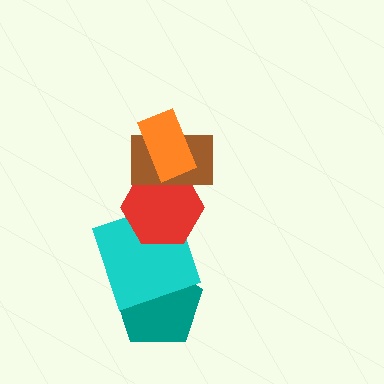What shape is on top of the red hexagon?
The brown rectangle is on top of the red hexagon.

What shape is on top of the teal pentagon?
The cyan square is on top of the teal pentagon.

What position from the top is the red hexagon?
The red hexagon is 3rd from the top.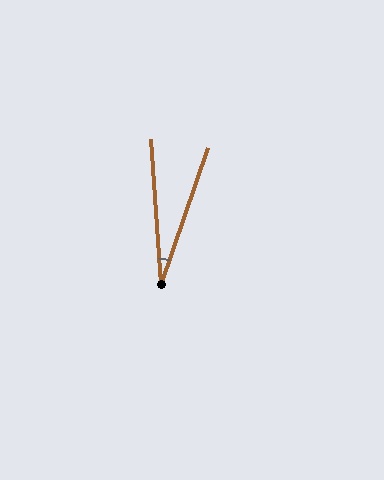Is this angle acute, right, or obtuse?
It is acute.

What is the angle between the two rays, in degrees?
Approximately 23 degrees.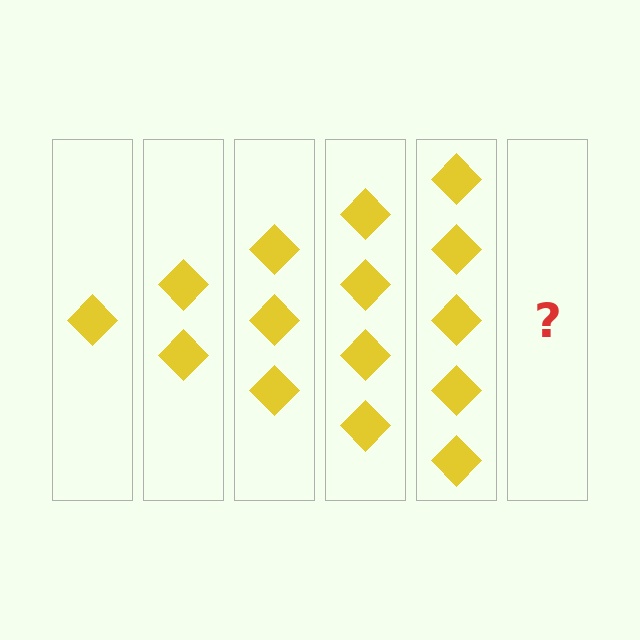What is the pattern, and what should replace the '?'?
The pattern is that each step adds one more diamond. The '?' should be 6 diamonds.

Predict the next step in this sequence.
The next step is 6 diamonds.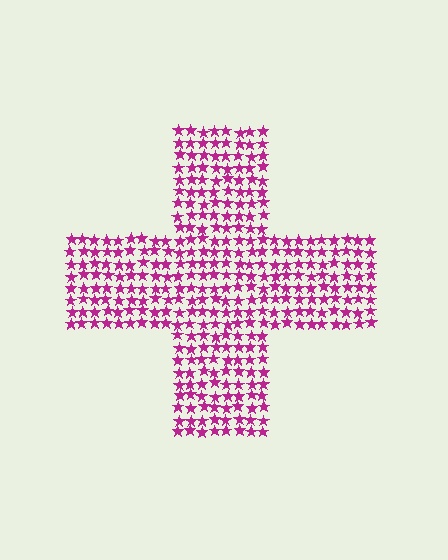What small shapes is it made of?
It is made of small stars.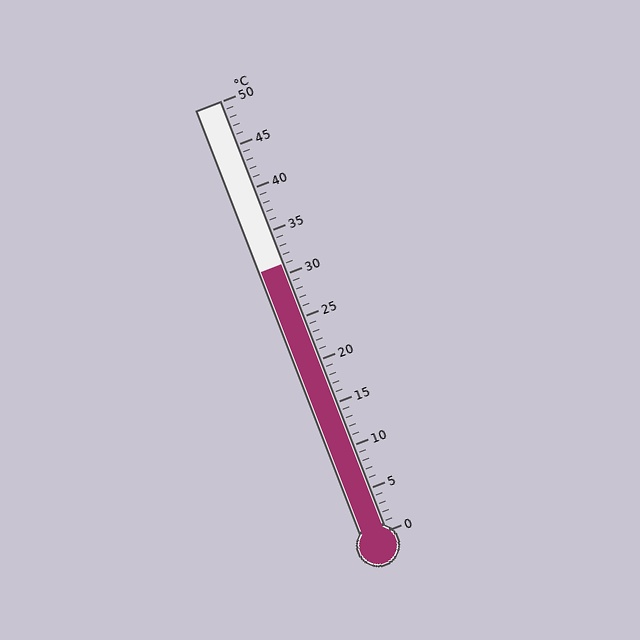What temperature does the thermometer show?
The thermometer shows approximately 31°C.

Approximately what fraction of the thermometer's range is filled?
The thermometer is filled to approximately 60% of its range.